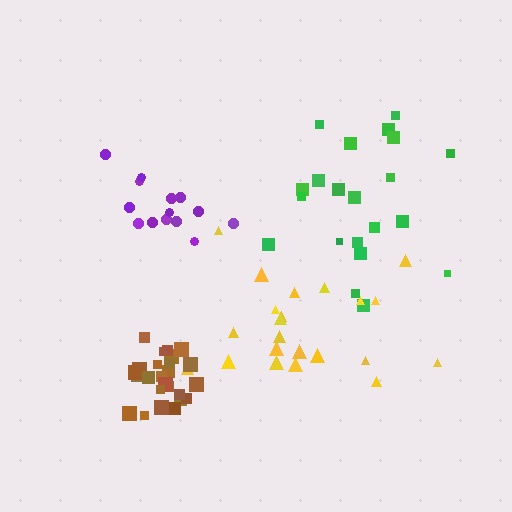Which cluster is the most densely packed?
Brown.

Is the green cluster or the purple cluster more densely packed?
Purple.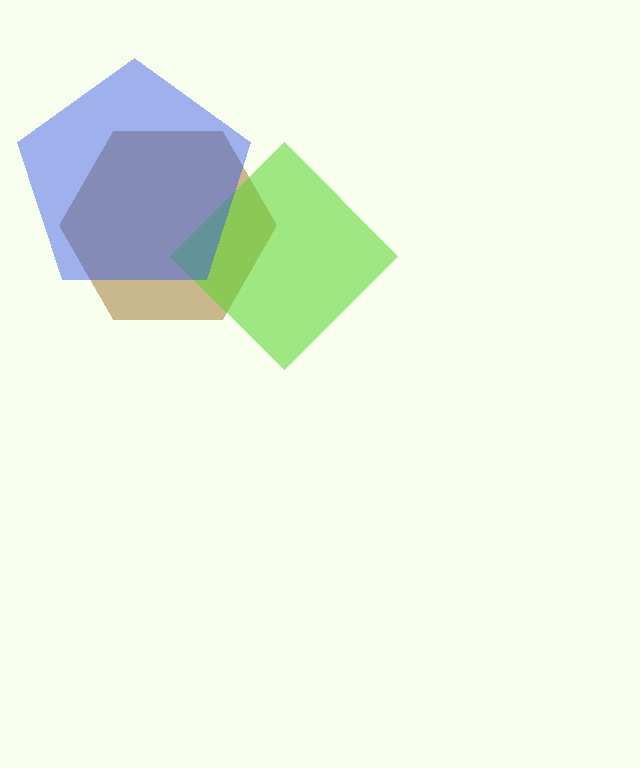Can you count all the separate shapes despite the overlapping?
Yes, there are 3 separate shapes.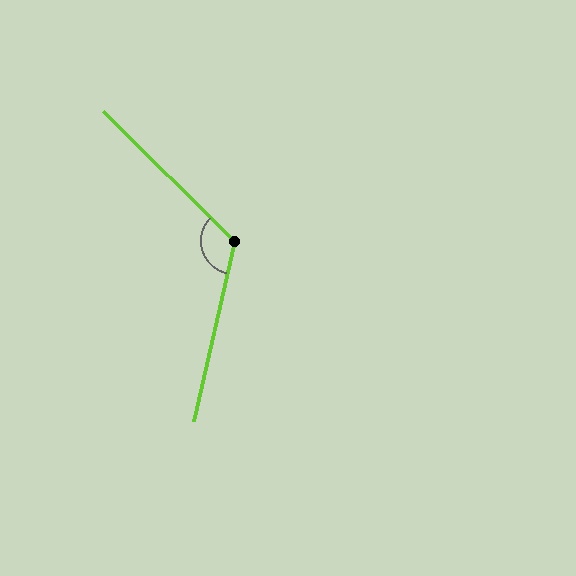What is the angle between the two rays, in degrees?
Approximately 122 degrees.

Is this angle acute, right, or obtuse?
It is obtuse.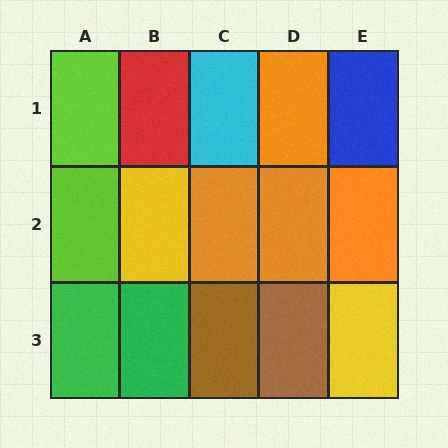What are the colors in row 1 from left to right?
Lime, red, cyan, orange, blue.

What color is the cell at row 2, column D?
Orange.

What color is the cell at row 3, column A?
Green.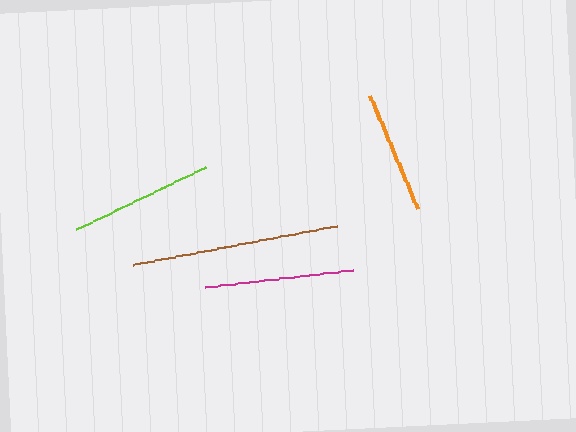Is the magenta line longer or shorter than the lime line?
The magenta line is longer than the lime line.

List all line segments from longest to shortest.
From longest to shortest: brown, magenta, lime, orange.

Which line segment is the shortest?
The orange line is the shortest at approximately 122 pixels.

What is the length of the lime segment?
The lime segment is approximately 142 pixels long.